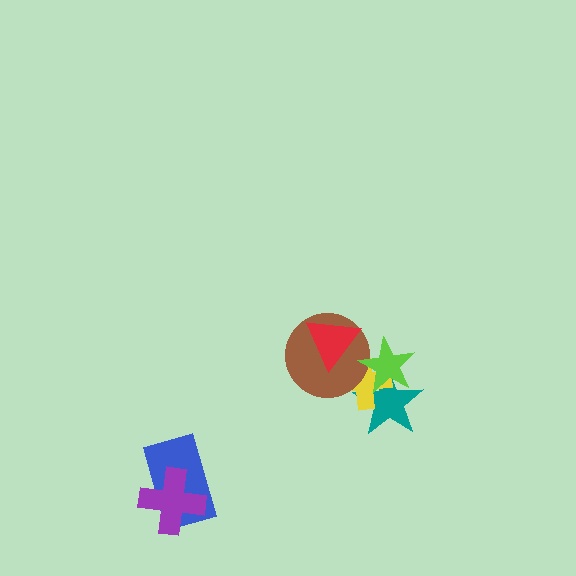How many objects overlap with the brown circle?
3 objects overlap with the brown circle.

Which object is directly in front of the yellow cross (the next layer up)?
The brown circle is directly in front of the yellow cross.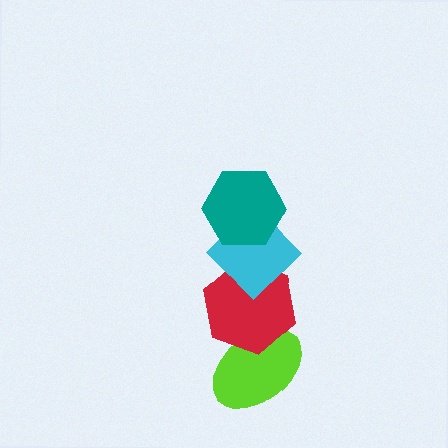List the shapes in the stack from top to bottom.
From top to bottom: the teal hexagon, the cyan diamond, the red hexagon, the lime ellipse.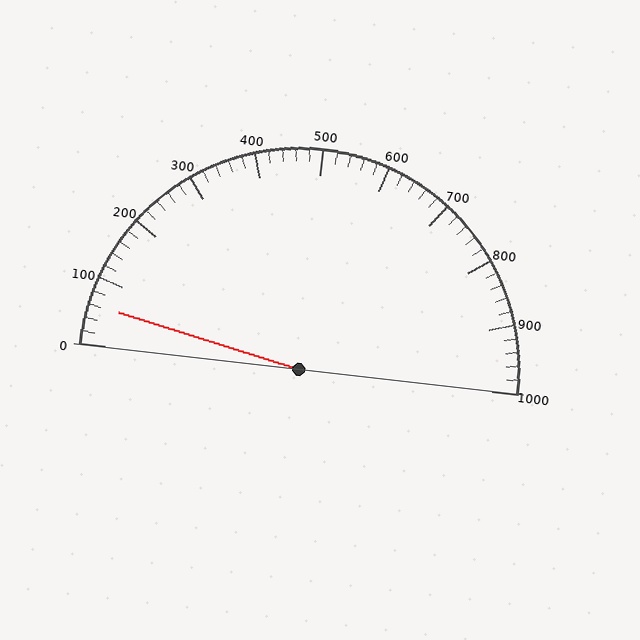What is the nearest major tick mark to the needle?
The nearest major tick mark is 100.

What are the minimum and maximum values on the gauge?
The gauge ranges from 0 to 1000.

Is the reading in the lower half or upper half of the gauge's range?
The reading is in the lower half of the range (0 to 1000).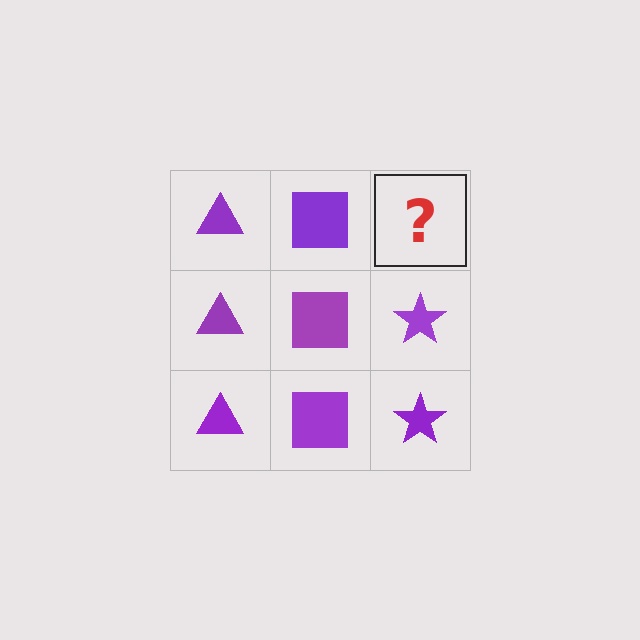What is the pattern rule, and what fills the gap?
The rule is that each column has a consistent shape. The gap should be filled with a purple star.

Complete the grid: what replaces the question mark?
The question mark should be replaced with a purple star.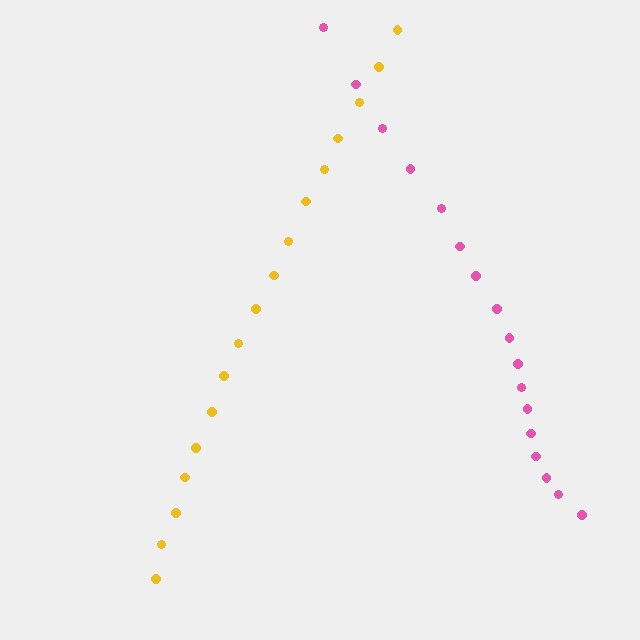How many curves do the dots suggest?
There are 2 distinct paths.